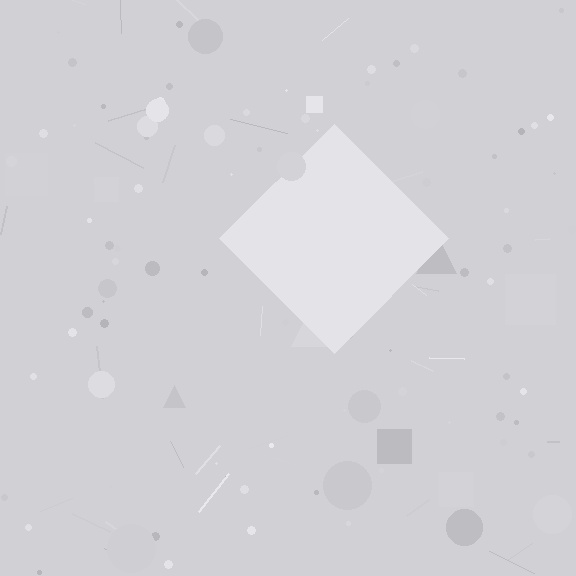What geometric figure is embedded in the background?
A diamond is embedded in the background.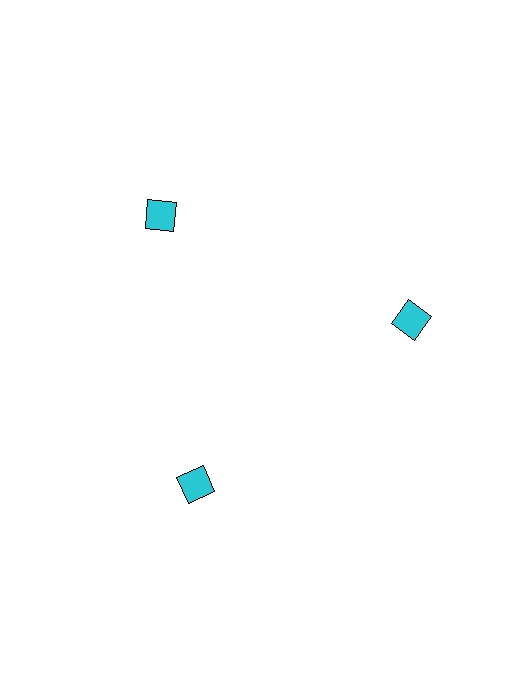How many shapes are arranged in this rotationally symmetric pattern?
There are 3 shapes, arranged in 3 groups of 1.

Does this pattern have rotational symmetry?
Yes, this pattern has 3-fold rotational symmetry. It looks the same after rotating 120 degrees around the center.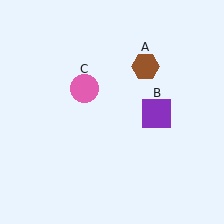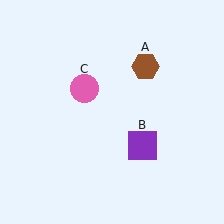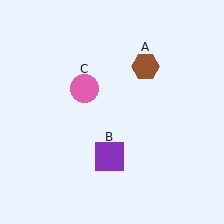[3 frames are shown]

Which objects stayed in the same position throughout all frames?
Brown hexagon (object A) and pink circle (object C) remained stationary.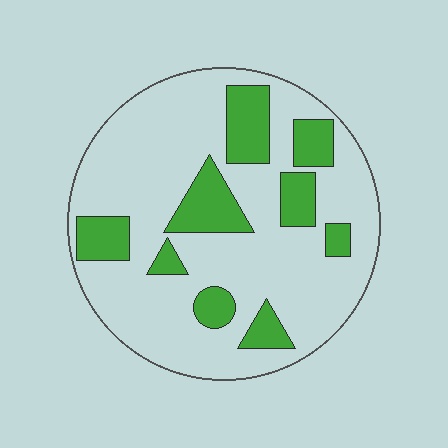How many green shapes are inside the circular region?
9.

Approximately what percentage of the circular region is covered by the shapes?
Approximately 25%.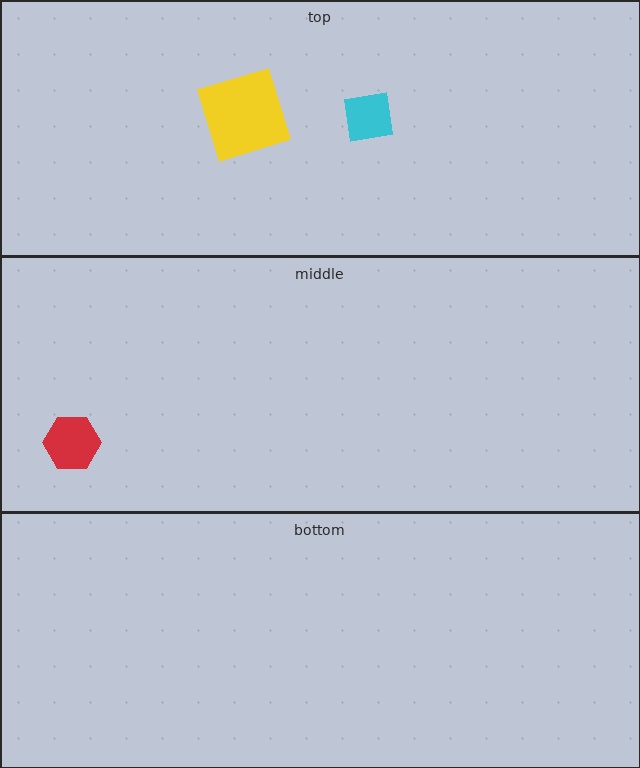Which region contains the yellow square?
The top region.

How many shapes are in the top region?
2.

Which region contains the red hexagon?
The middle region.